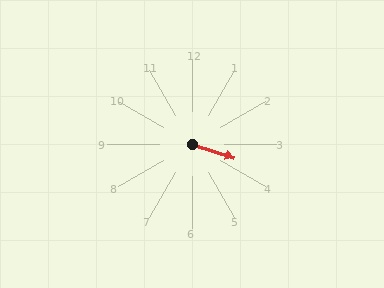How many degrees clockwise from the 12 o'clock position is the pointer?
Approximately 108 degrees.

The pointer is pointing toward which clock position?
Roughly 4 o'clock.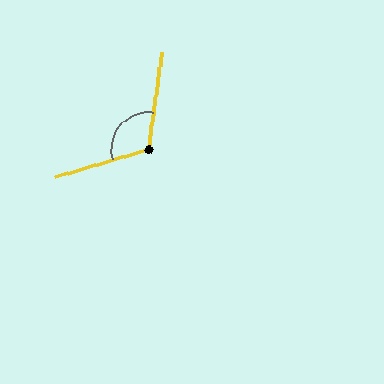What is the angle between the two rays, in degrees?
Approximately 115 degrees.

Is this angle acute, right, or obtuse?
It is obtuse.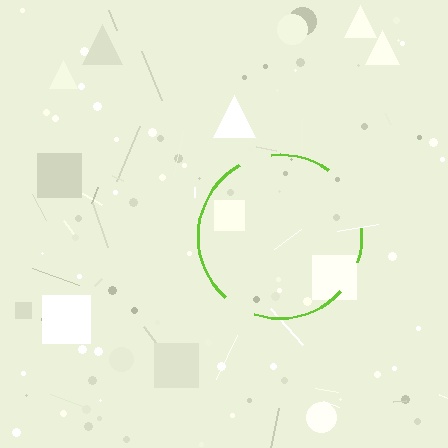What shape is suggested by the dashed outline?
The dashed outline suggests a circle.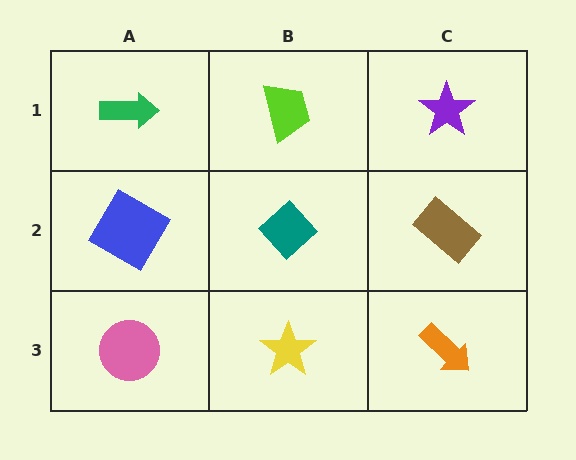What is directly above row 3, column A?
A blue diamond.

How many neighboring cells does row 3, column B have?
3.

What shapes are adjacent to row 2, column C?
A purple star (row 1, column C), an orange arrow (row 3, column C), a teal diamond (row 2, column B).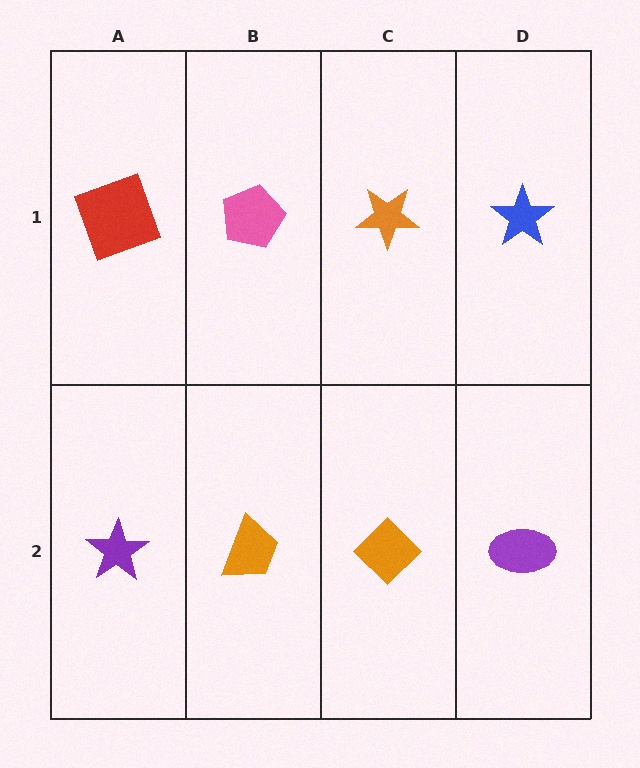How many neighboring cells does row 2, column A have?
2.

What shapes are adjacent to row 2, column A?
A red square (row 1, column A), an orange trapezoid (row 2, column B).